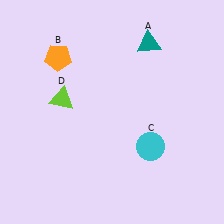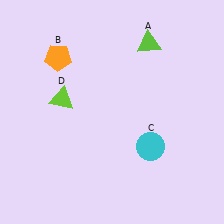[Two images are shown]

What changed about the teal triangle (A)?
In Image 1, A is teal. In Image 2, it changed to lime.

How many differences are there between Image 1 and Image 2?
There is 1 difference between the two images.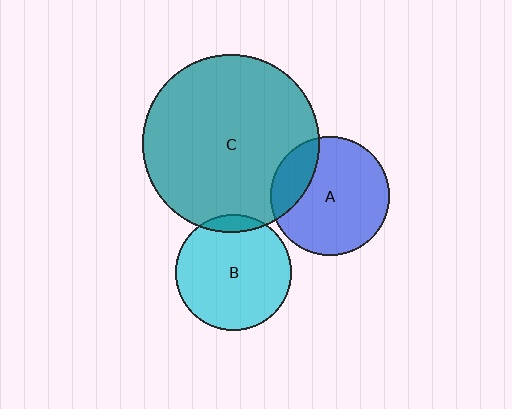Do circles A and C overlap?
Yes.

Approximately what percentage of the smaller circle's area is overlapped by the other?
Approximately 20%.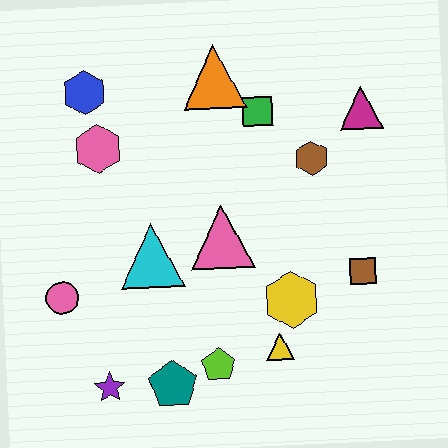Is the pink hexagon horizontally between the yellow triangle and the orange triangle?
No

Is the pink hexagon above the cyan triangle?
Yes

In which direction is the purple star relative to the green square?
The purple star is below the green square.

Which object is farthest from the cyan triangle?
The magenta triangle is farthest from the cyan triangle.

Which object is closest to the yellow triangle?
The yellow hexagon is closest to the yellow triangle.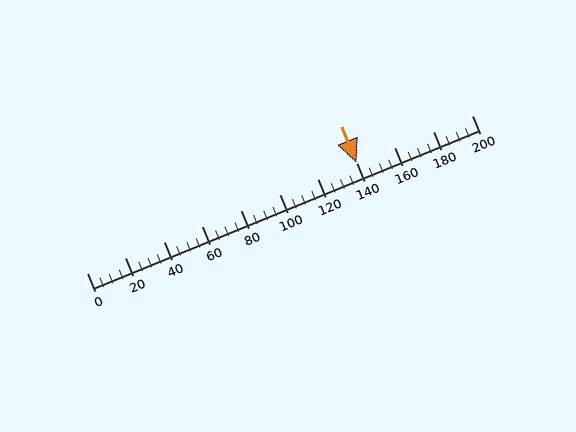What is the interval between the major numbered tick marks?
The major tick marks are spaced 20 units apart.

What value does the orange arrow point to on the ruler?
The orange arrow points to approximately 140.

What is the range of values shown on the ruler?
The ruler shows values from 0 to 200.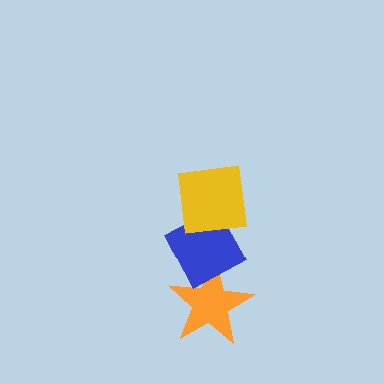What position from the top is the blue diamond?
The blue diamond is 2nd from the top.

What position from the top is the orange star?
The orange star is 3rd from the top.